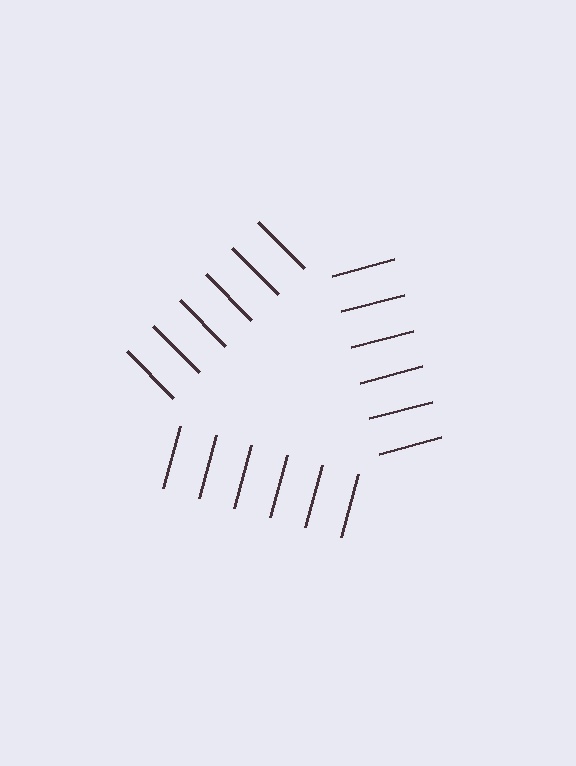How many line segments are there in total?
18 — 6 along each of the 3 edges.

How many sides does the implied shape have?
3 sides — the line-ends trace a triangle.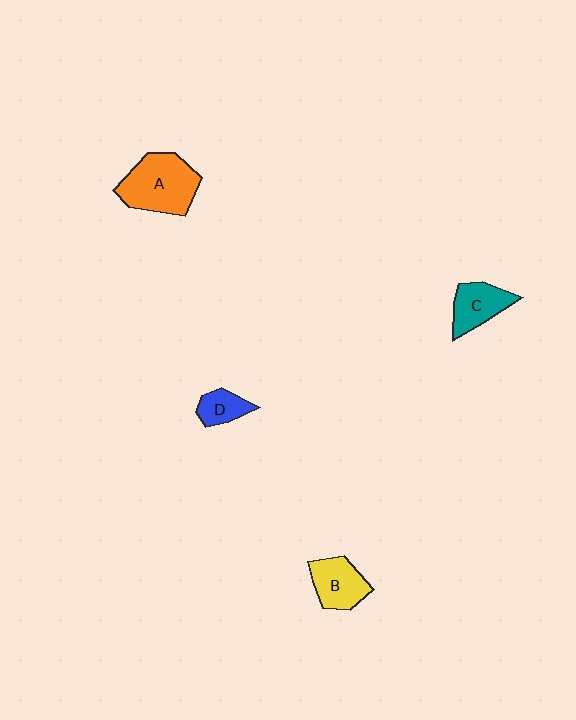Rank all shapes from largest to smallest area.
From largest to smallest: A (orange), B (yellow), C (teal), D (blue).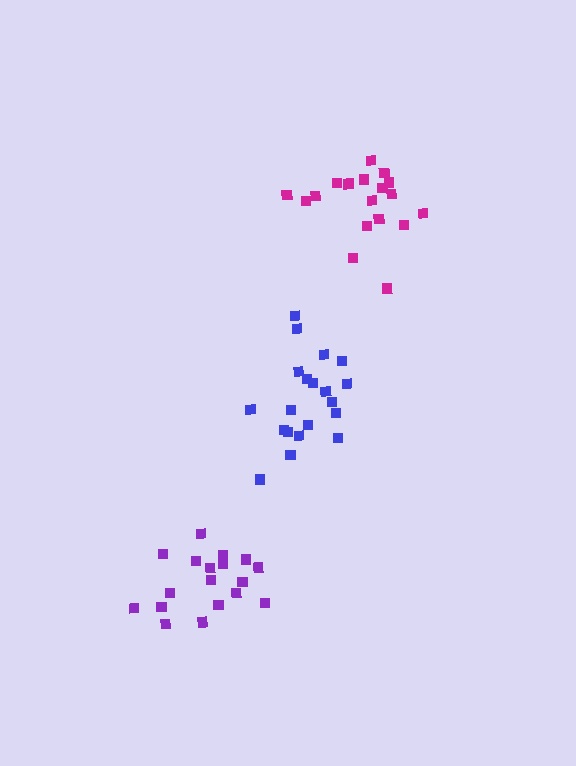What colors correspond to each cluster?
The clusters are colored: magenta, blue, purple.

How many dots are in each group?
Group 1: 18 dots, Group 2: 20 dots, Group 3: 18 dots (56 total).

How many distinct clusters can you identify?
There are 3 distinct clusters.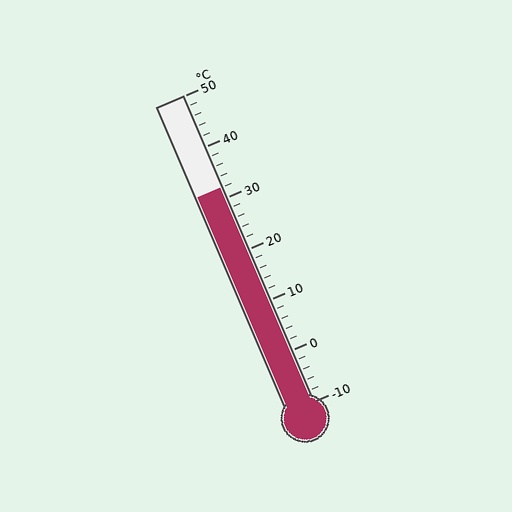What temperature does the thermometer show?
The thermometer shows approximately 32°C.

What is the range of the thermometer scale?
The thermometer scale ranges from -10°C to 50°C.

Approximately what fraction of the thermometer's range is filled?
The thermometer is filled to approximately 70% of its range.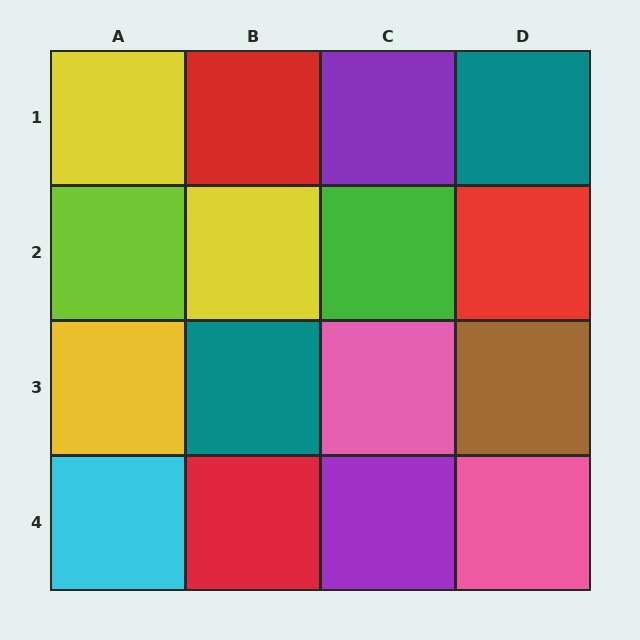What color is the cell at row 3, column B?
Teal.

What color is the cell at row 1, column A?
Yellow.